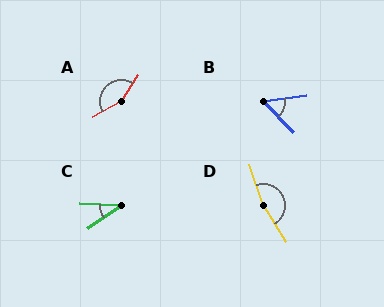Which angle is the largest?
D, at approximately 166 degrees.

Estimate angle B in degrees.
Approximately 53 degrees.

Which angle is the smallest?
C, at approximately 38 degrees.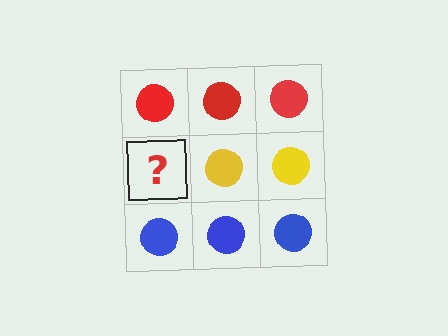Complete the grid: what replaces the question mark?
The question mark should be replaced with a yellow circle.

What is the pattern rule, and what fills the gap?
The rule is that each row has a consistent color. The gap should be filled with a yellow circle.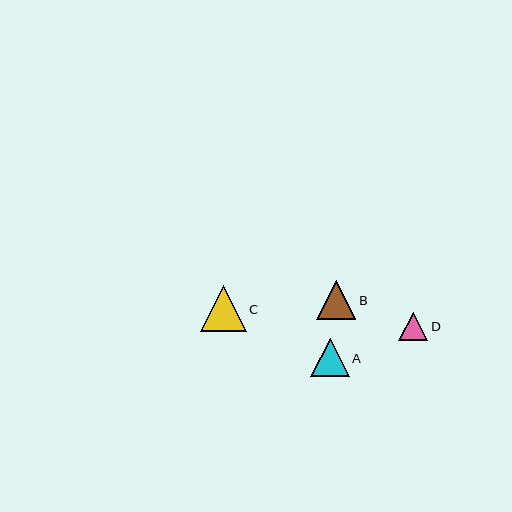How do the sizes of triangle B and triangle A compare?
Triangle B and triangle A are approximately the same size.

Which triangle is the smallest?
Triangle D is the smallest with a size of approximately 29 pixels.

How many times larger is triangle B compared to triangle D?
Triangle B is approximately 1.4 times the size of triangle D.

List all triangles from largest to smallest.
From largest to smallest: C, B, A, D.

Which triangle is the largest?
Triangle C is the largest with a size of approximately 46 pixels.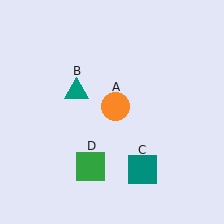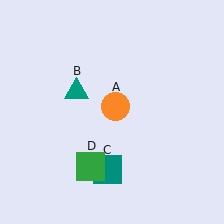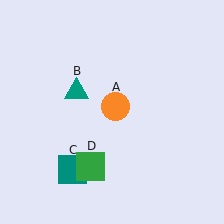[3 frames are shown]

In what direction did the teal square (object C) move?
The teal square (object C) moved left.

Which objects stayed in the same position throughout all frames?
Orange circle (object A) and teal triangle (object B) and green square (object D) remained stationary.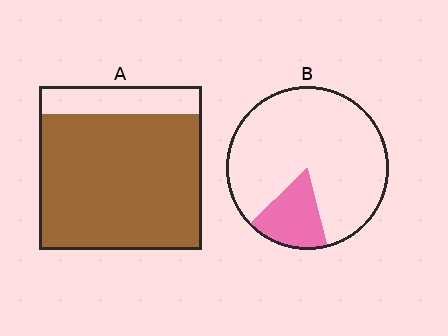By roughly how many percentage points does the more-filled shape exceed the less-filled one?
By roughly 65 percentage points (A over B).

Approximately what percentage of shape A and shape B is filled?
A is approximately 85% and B is approximately 15%.